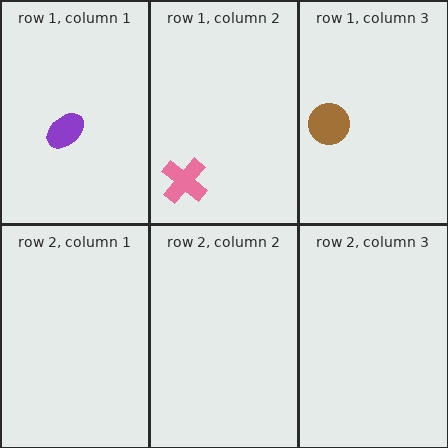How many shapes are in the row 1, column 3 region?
1.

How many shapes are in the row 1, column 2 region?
1.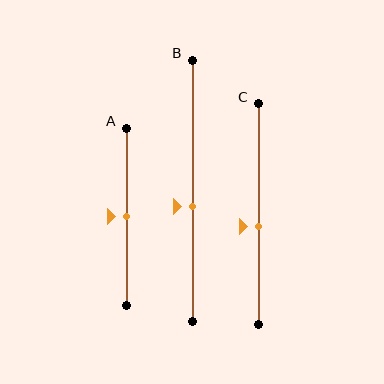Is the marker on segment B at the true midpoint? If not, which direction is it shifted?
No, the marker on segment B is shifted downward by about 6% of the segment length.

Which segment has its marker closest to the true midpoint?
Segment A has its marker closest to the true midpoint.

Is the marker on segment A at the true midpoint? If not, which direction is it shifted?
Yes, the marker on segment A is at the true midpoint.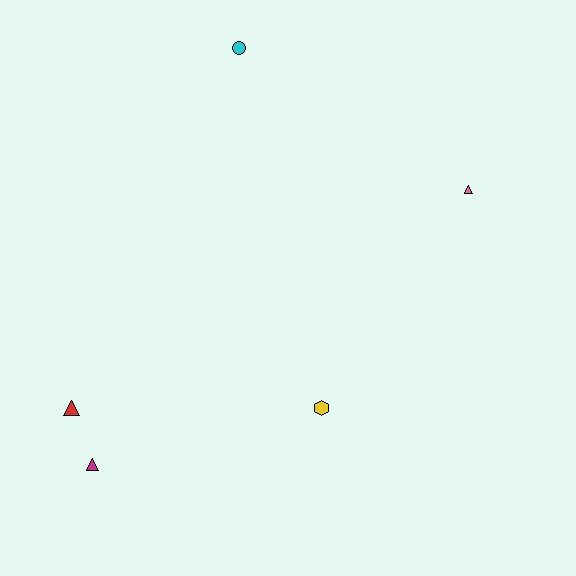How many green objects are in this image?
There are no green objects.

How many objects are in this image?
There are 5 objects.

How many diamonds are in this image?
There are no diamonds.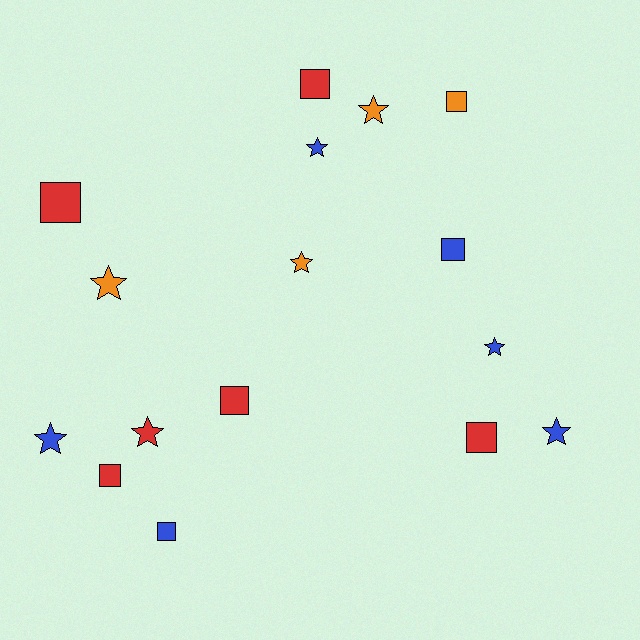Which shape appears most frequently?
Star, with 8 objects.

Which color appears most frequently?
Red, with 6 objects.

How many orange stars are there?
There are 3 orange stars.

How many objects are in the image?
There are 16 objects.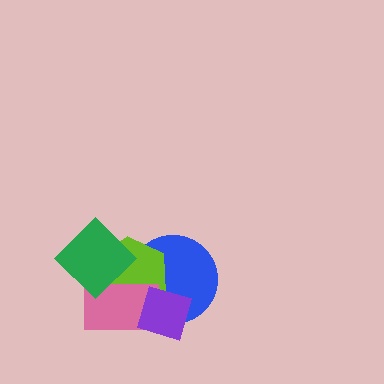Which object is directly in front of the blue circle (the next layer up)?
The lime hexagon is directly in front of the blue circle.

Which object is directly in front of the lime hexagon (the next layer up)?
The pink rectangle is directly in front of the lime hexagon.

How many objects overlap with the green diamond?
2 objects overlap with the green diamond.